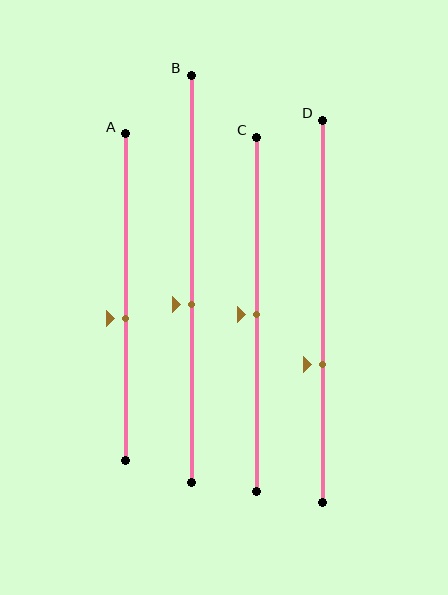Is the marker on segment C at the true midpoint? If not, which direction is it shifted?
Yes, the marker on segment C is at the true midpoint.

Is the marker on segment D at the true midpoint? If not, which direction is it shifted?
No, the marker on segment D is shifted downward by about 14% of the segment length.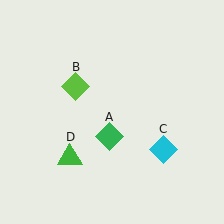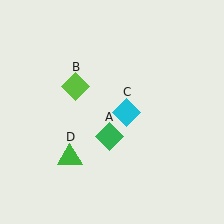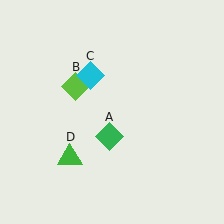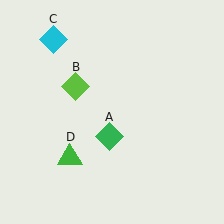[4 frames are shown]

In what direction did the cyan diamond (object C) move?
The cyan diamond (object C) moved up and to the left.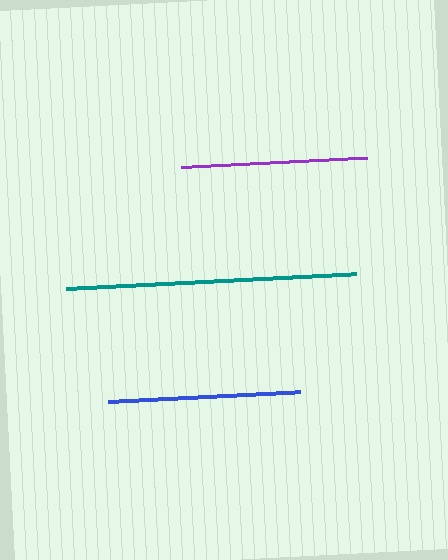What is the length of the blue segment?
The blue segment is approximately 192 pixels long.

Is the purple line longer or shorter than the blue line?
The blue line is longer than the purple line.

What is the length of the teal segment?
The teal segment is approximately 290 pixels long.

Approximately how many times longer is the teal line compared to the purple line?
The teal line is approximately 1.6 times the length of the purple line.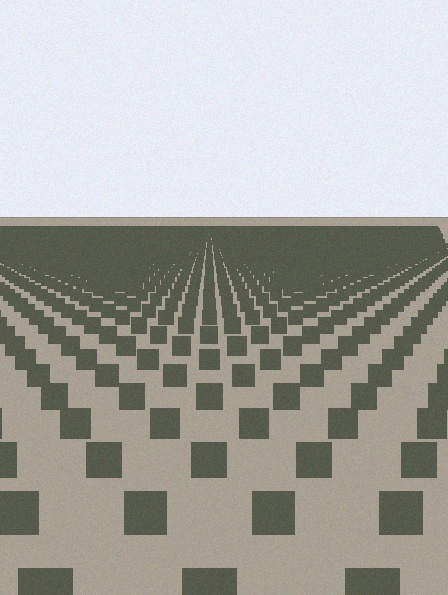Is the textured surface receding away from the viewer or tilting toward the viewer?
The surface is receding away from the viewer. Texture elements get smaller and denser toward the top.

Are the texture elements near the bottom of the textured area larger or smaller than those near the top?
Larger. Near the bottom, elements are closer to the viewer and appear at a bigger on-screen size.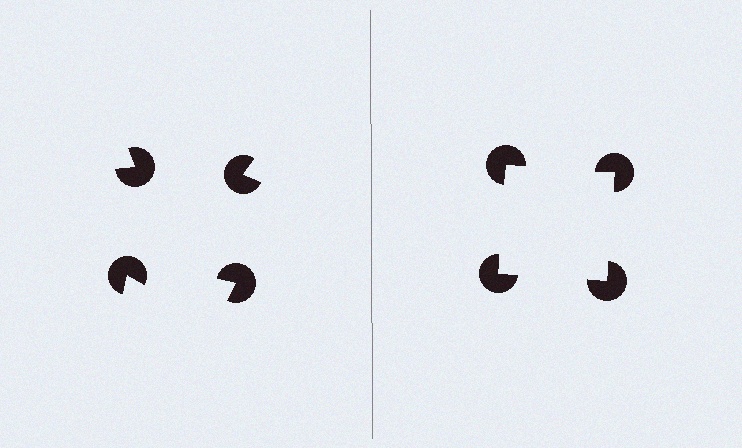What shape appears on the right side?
An illusory square.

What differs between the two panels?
The pac-man discs are positioned identically on both sides; only the wedge orientations differ. On the right they align to a square; on the left they are misaligned.